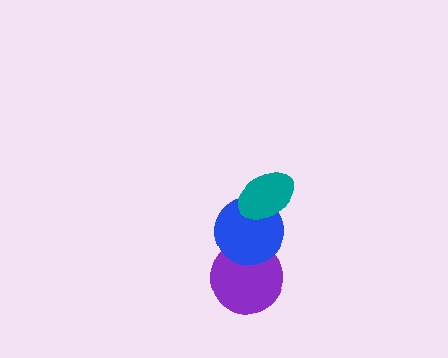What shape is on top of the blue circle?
The teal ellipse is on top of the blue circle.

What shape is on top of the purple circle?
The blue circle is on top of the purple circle.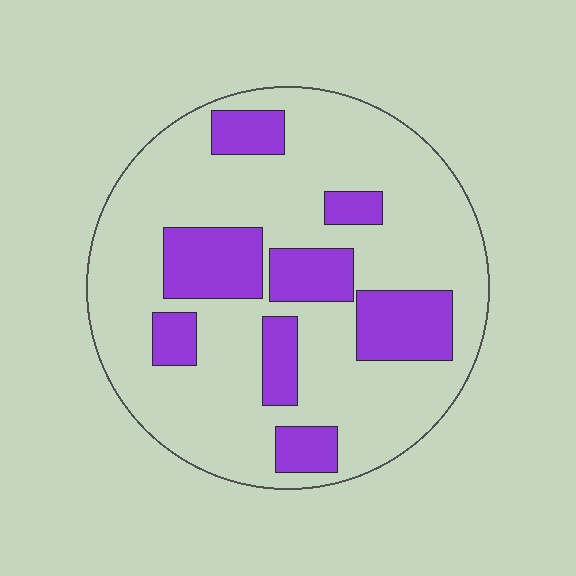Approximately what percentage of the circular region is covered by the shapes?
Approximately 25%.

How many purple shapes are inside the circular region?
8.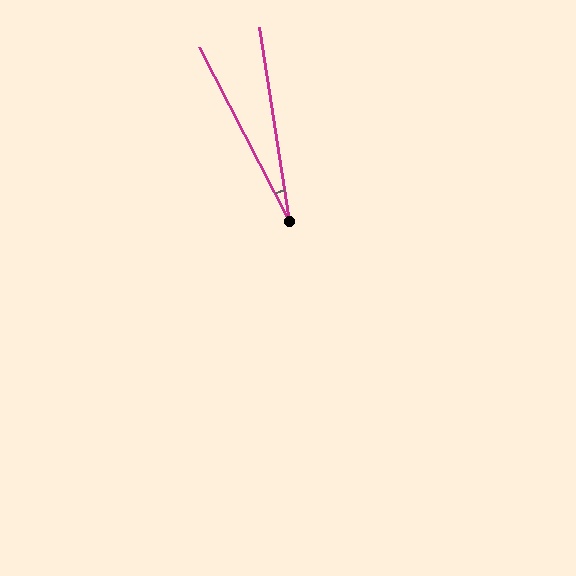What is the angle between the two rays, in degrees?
Approximately 19 degrees.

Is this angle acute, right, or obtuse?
It is acute.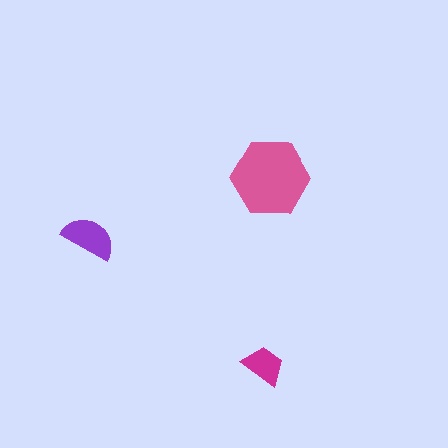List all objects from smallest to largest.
The magenta trapezoid, the purple semicircle, the pink hexagon.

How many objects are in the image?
There are 3 objects in the image.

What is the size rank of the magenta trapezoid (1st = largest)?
3rd.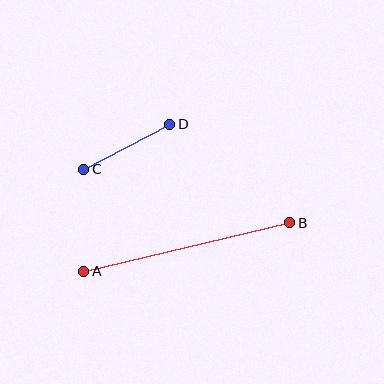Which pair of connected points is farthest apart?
Points A and B are farthest apart.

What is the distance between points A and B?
The distance is approximately 212 pixels.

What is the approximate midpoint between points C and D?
The midpoint is at approximately (127, 147) pixels.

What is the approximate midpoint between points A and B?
The midpoint is at approximately (187, 247) pixels.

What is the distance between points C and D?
The distance is approximately 97 pixels.